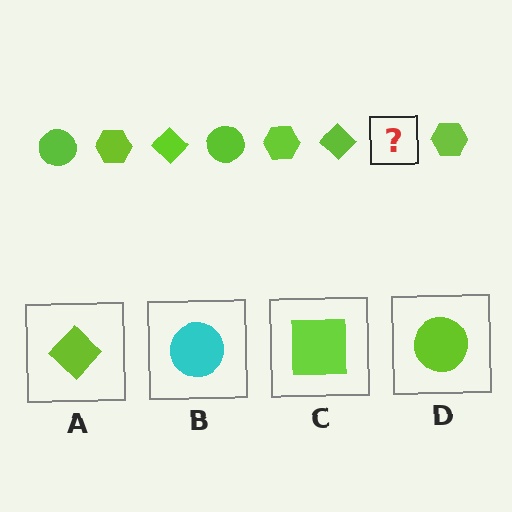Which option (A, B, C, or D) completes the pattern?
D.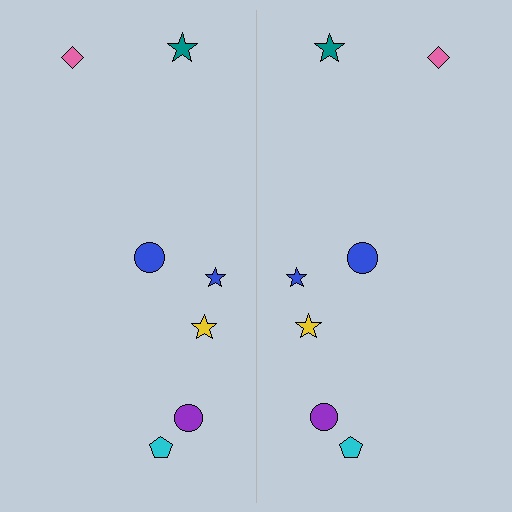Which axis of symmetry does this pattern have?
The pattern has a vertical axis of symmetry running through the center of the image.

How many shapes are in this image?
There are 14 shapes in this image.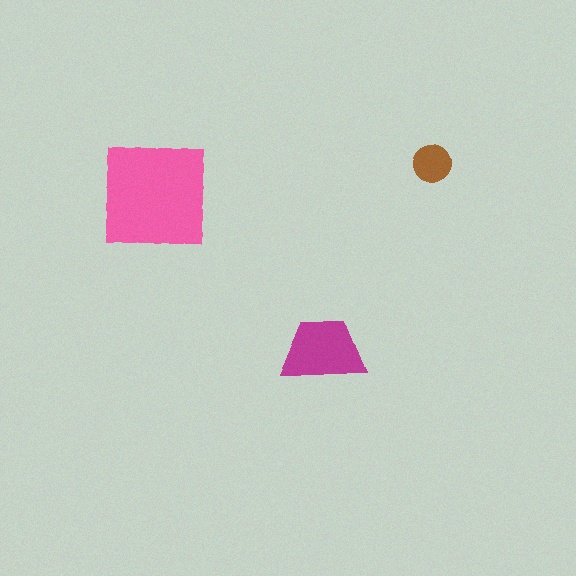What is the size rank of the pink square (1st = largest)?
1st.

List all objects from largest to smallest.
The pink square, the magenta trapezoid, the brown circle.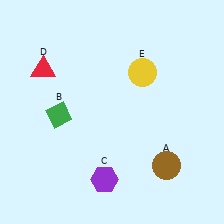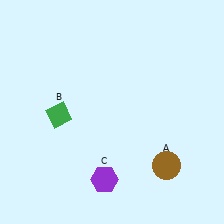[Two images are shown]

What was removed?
The red triangle (D), the yellow circle (E) were removed in Image 2.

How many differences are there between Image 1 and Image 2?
There are 2 differences between the two images.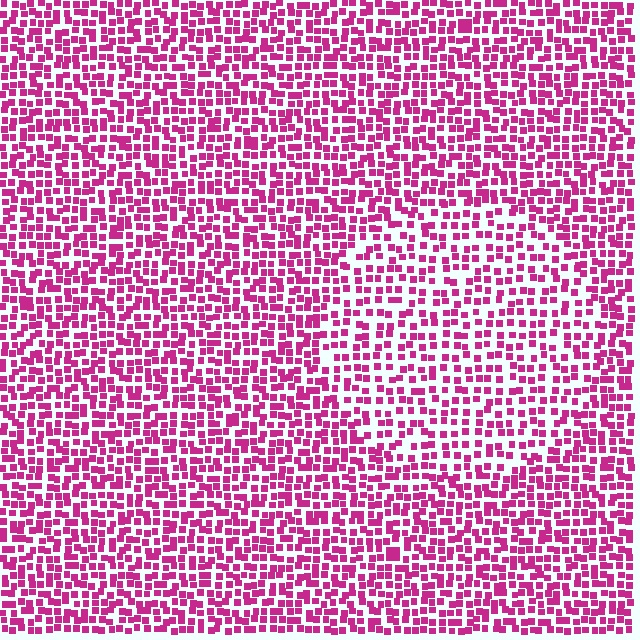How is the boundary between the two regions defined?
The boundary is defined by a change in element density (approximately 1.5x ratio). All elements are the same color, size, and shape.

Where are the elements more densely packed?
The elements are more densely packed outside the circle boundary.